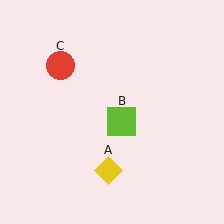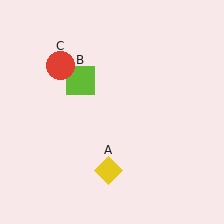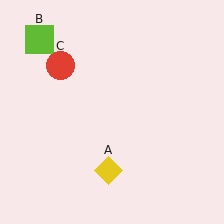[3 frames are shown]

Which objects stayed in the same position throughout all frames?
Yellow diamond (object A) and red circle (object C) remained stationary.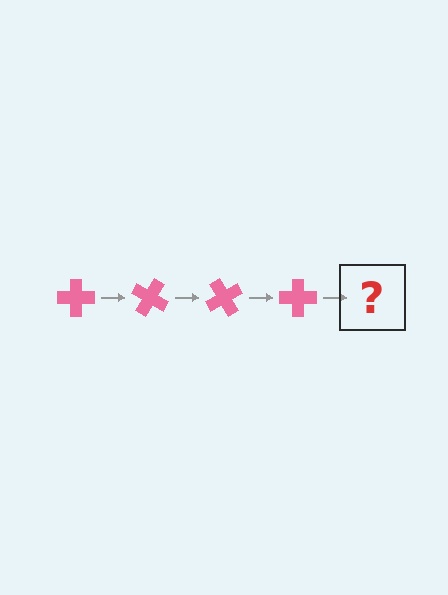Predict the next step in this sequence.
The next step is a pink cross rotated 120 degrees.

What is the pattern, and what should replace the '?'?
The pattern is that the cross rotates 30 degrees each step. The '?' should be a pink cross rotated 120 degrees.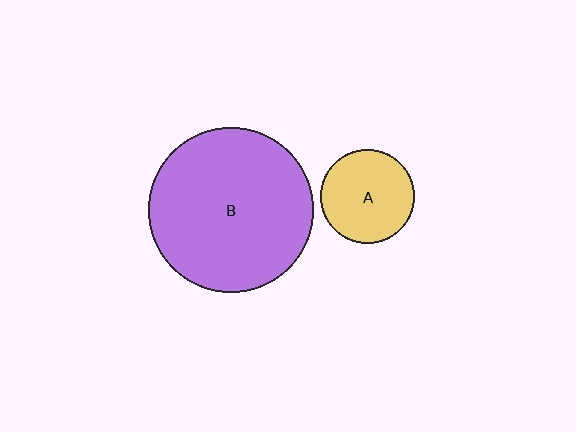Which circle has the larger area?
Circle B (purple).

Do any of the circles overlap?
No, none of the circles overlap.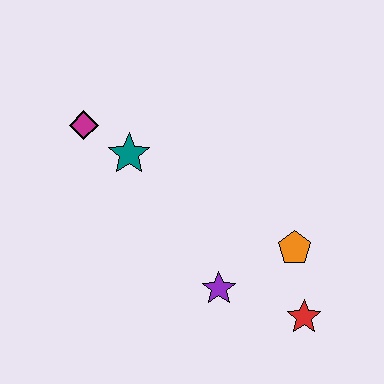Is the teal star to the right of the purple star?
No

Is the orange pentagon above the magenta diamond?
No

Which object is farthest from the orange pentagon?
The magenta diamond is farthest from the orange pentagon.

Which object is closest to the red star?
The orange pentagon is closest to the red star.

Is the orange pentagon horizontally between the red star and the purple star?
Yes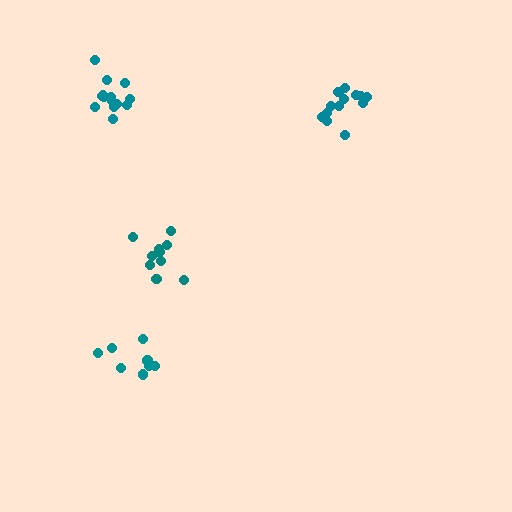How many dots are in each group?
Group 1: 9 dots, Group 2: 10 dots, Group 3: 14 dots, Group 4: 13 dots (46 total).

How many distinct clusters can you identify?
There are 4 distinct clusters.